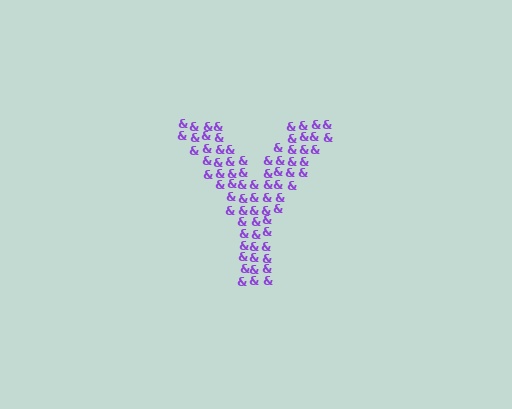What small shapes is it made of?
It is made of small ampersands.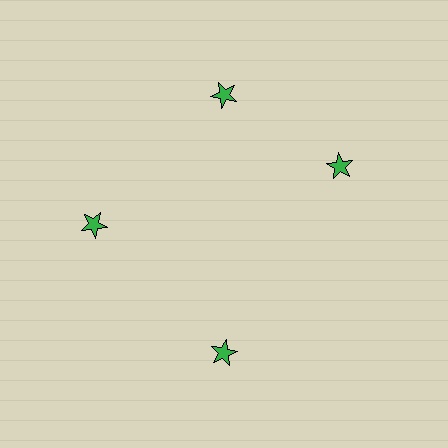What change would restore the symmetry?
The symmetry would be restored by rotating it back into even spacing with its neighbors so that all 4 stars sit at equal angles and equal distance from the center.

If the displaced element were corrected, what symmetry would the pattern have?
It would have 4-fold rotational symmetry — the pattern would map onto itself every 90 degrees.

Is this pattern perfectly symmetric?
No. The 4 green stars are arranged in a ring, but one element near the 3 o'clock position is rotated out of alignment along the ring, breaking the 4-fold rotational symmetry.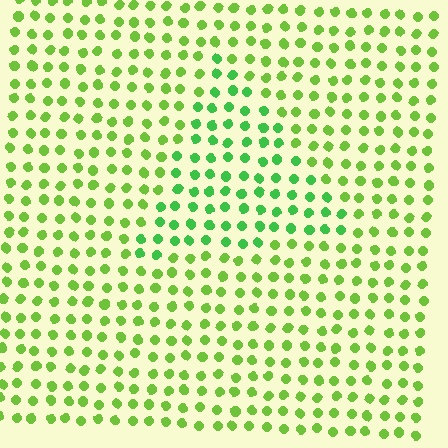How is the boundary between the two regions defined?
The boundary is defined purely by a slight shift in hue (about 29 degrees). Spacing, size, and orientation are identical on both sides.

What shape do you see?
I see a triangle.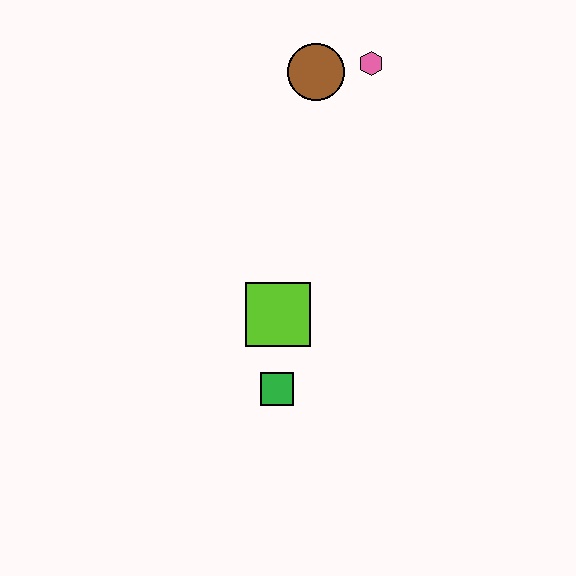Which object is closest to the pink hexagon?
The brown circle is closest to the pink hexagon.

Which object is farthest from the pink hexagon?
The green square is farthest from the pink hexagon.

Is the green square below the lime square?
Yes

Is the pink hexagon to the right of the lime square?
Yes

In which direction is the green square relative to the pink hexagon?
The green square is below the pink hexagon.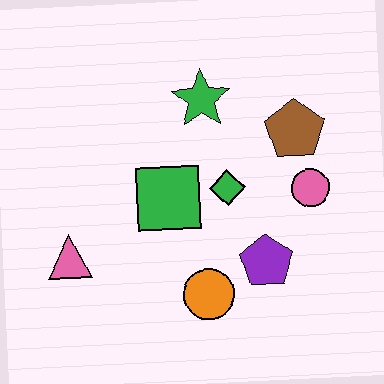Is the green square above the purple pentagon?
Yes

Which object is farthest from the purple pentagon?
The pink triangle is farthest from the purple pentagon.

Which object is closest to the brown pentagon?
The pink circle is closest to the brown pentagon.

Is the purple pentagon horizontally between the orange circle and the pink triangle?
No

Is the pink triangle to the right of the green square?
No